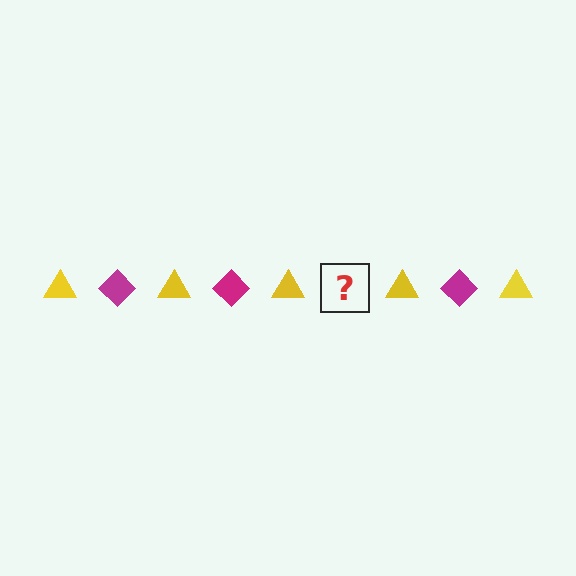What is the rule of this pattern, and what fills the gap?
The rule is that the pattern alternates between yellow triangle and magenta diamond. The gap should be filled with a magenta diamond.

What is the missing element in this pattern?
The missing element is a magenta diamond.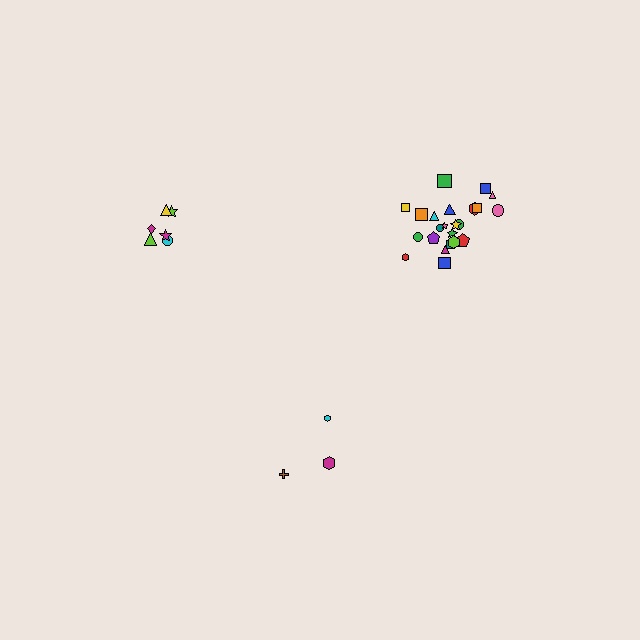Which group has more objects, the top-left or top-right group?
The top-right group.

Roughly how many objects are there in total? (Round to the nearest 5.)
Roughly 35 objects in total.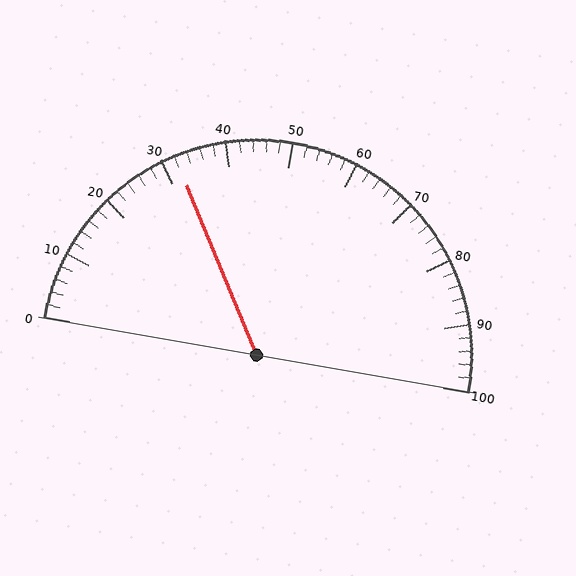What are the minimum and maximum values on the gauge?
The gauge ranges from 0 to 100.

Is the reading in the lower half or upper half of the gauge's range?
The reading is in the lower half of the range (0 to 100).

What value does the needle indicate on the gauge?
The needle indicates approximately 32.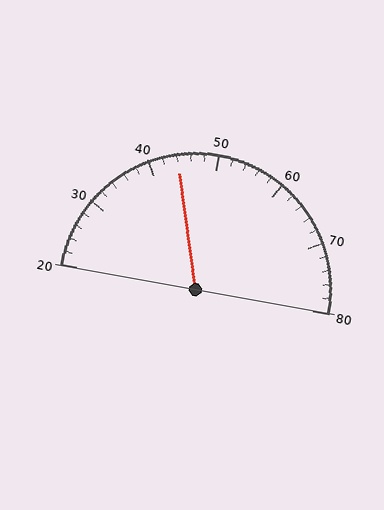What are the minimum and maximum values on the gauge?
The gauge ranges from 20 to 80.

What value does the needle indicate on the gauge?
The needle indicates approximately 44.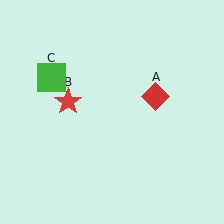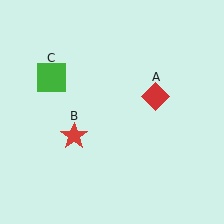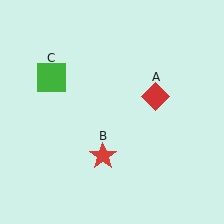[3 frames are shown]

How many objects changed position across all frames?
1 object changed position: red star (object B).